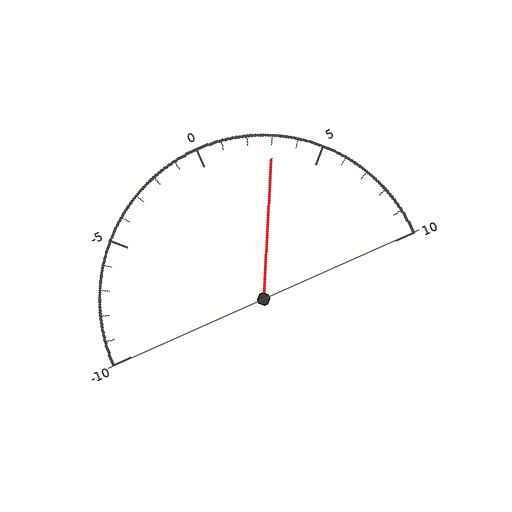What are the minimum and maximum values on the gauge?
The gauge ranges from -10 to 10.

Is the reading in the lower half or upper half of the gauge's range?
The reading is in the upper half of the range (-10 to 10).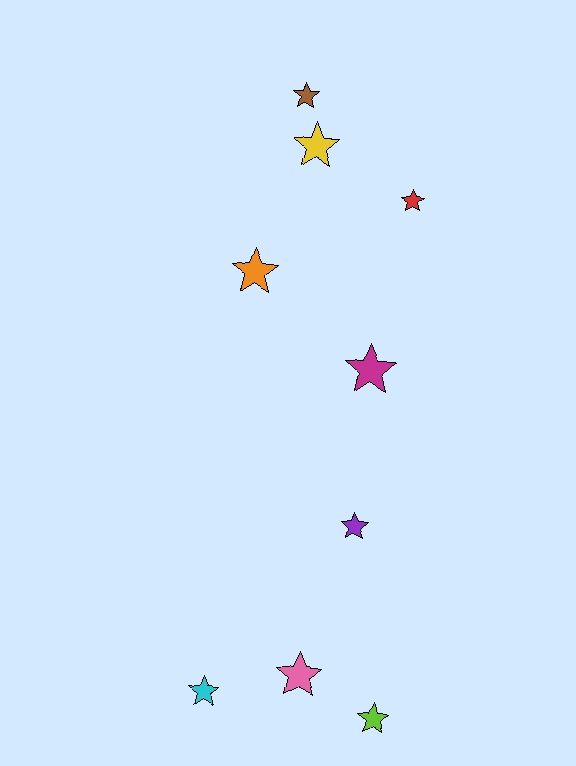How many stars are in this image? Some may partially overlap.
There are 9 stars.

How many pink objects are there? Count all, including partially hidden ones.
There is 1 pink object.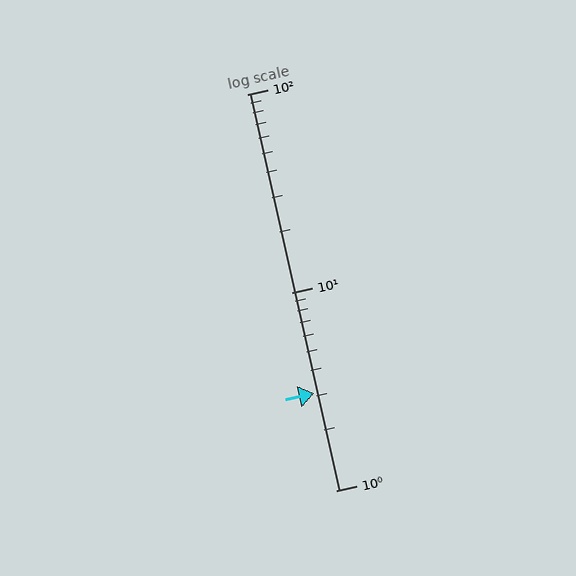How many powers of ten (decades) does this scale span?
The scale spans 2 decades, from 1 to 100.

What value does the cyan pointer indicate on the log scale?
The pointer indicates approximately 3.1.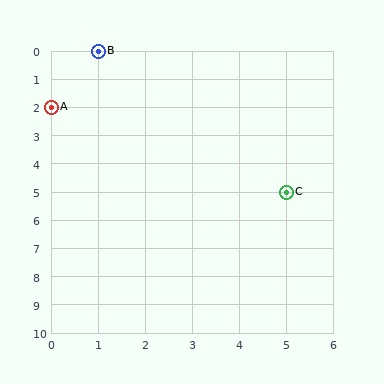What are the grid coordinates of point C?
Point C is at grid coordinates (5, 5).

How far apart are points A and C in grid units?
Points A and C are 5 columns and 3 rows apart (about 5.8 grid units diagonally).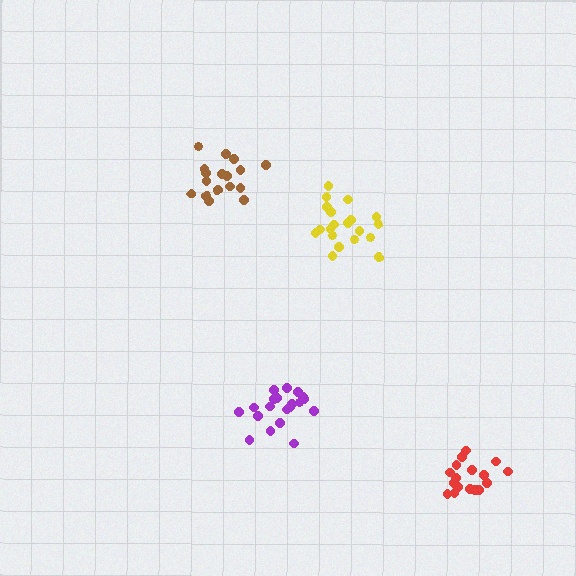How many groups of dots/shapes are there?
There are 4 groups.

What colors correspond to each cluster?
The clusters are colored: purple, brown, red, yellow.